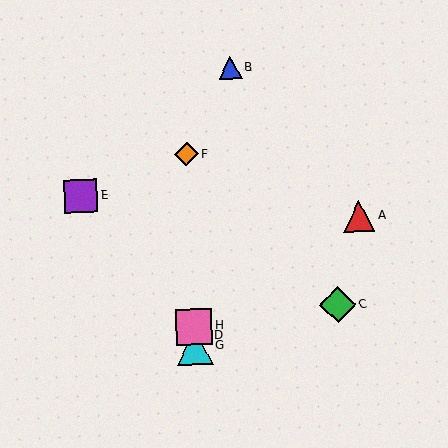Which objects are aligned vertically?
Objects D, F, G, H are aligned vertically.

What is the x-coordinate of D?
Object D is at x≈194.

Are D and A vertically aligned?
No, D is at x≈194 and A is at x≈359.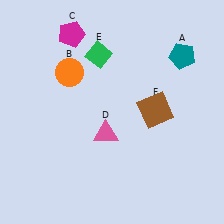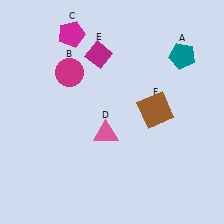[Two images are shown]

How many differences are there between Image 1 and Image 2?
There are 2 differences between the two images.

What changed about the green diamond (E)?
In Image 1, E is green. In Image 2, it changed to magenta.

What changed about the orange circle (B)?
In Image 1, B is orange. In Image 2, it changed to magenta.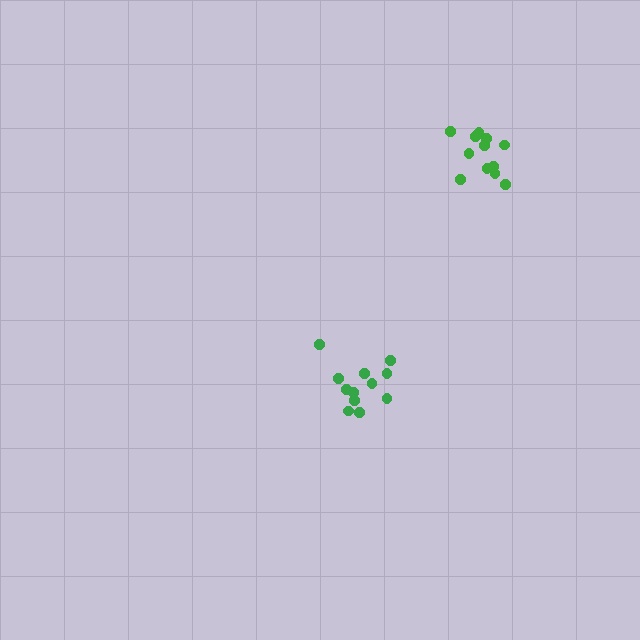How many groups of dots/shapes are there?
There are 2 groups.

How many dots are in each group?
Group 1: 12 dots, Group 2: 12 dots (24 total).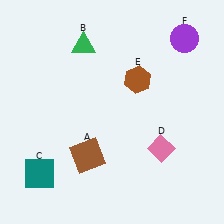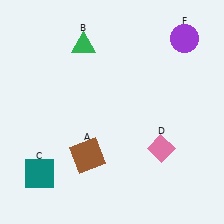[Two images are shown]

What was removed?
The brown hexagon (E) was removed in Image 2.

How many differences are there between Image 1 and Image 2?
There is 1 difference between the two images.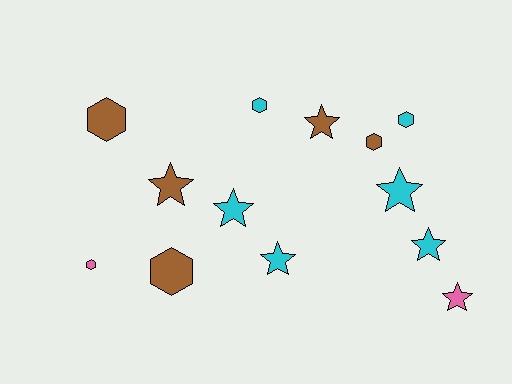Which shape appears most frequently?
Star, with 7 objects.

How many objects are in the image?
There are 13 objects.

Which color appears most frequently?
Cyan, with 6 objects.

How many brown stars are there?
There are 2 brown stars.